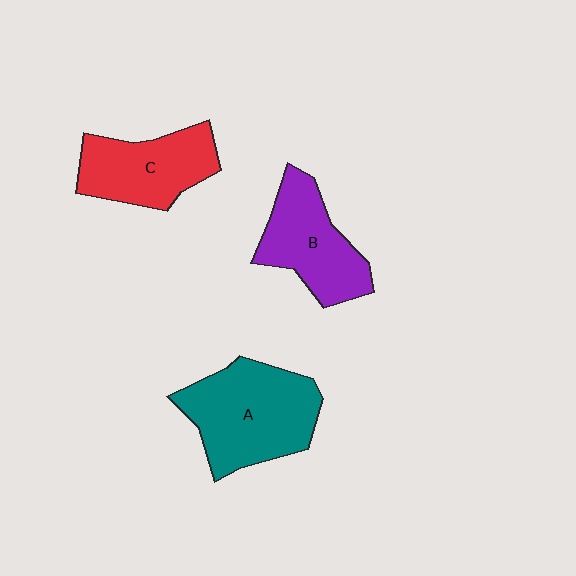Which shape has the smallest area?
Shape C (red).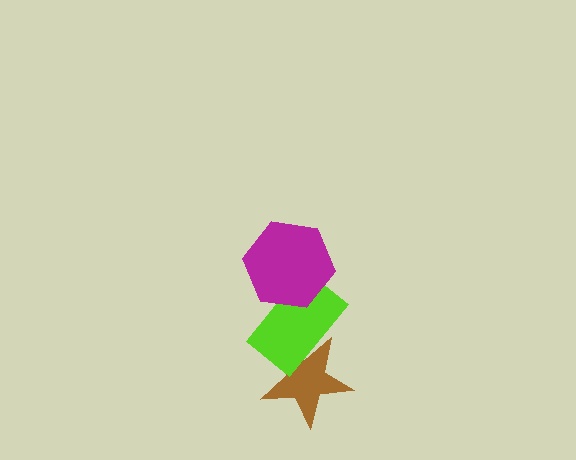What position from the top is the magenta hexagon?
The magenta hexagon is 1st from the top.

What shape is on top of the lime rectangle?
The magenta hexagon is on top of the lime rectangle.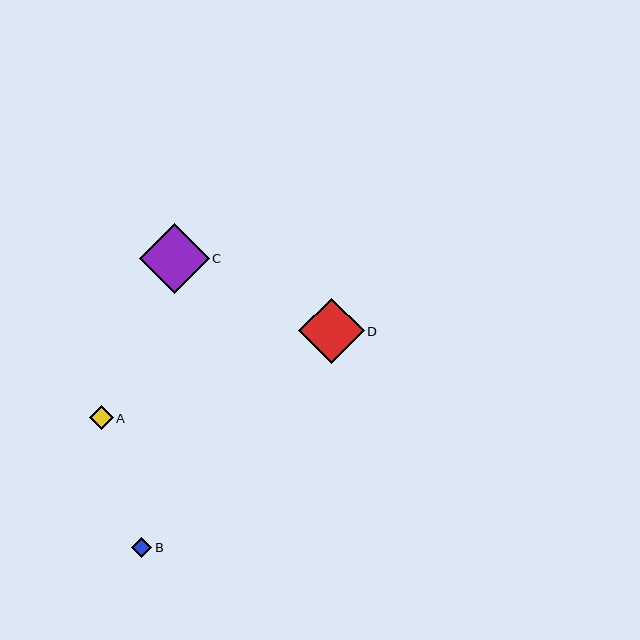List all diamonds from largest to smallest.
From largest to smallest: C, D, A, B.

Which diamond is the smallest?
Diamond B is the smallest with a size of approximately 20 pixels.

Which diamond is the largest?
Diamond C is the largest with a size of approximately 70 pixels.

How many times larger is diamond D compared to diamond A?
Diamond D is approximately 2.8 times the size of diamond A.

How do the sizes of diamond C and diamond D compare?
Diamond C and diamond D are approximately the same size.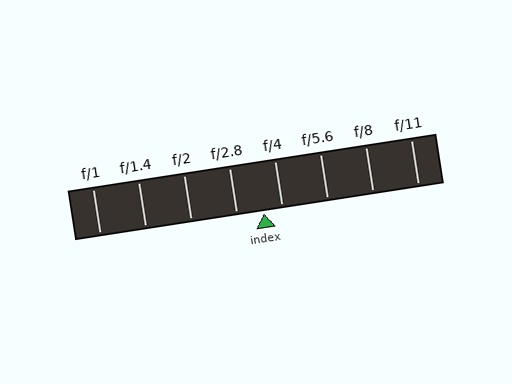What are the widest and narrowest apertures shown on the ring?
The widest aperture shown is f/1 and the narrowest is f/11.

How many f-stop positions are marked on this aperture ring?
There are 8 f-stop positions marked.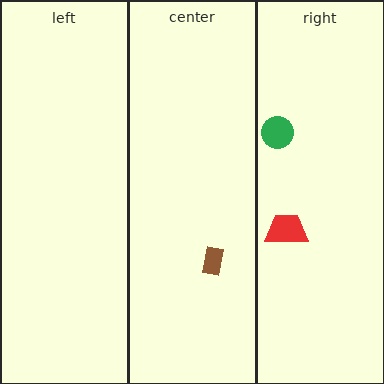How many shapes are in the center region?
1.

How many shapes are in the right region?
2.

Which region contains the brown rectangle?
The center region.